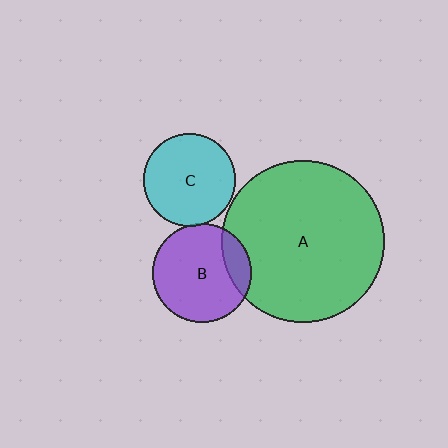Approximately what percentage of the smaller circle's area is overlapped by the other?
Approximately 15%.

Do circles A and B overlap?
Yes.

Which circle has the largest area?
Circle A (green).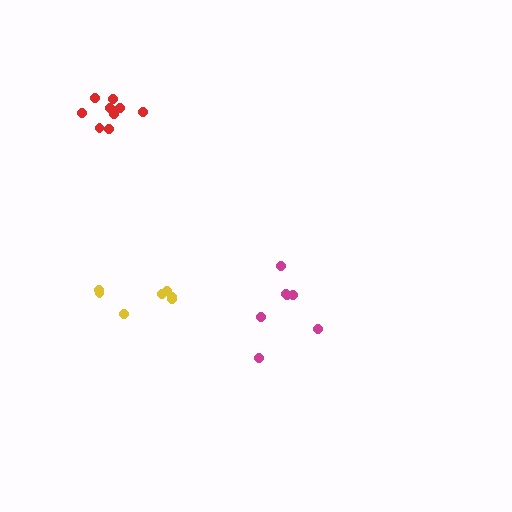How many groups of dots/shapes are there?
There are 3 groups.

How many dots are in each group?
Group 1: 7 dots, Group 2: 7 dots, Group 3: 9 dots (23 total).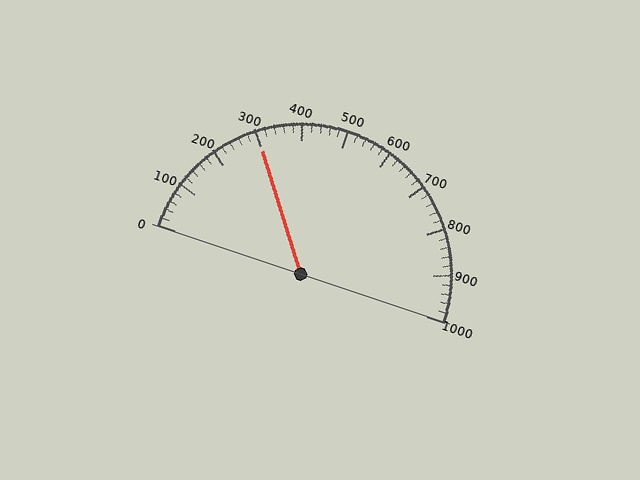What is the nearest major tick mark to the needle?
The nearest major tick mark is 300.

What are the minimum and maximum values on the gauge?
The gauge ranges from 0 to 1000.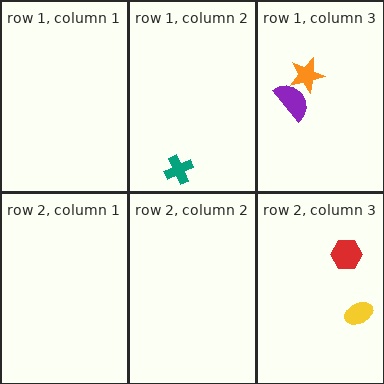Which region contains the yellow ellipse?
The row 2, column 3 region.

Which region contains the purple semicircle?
The row 1, column 3 region.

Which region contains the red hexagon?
The row 2, column 3 region.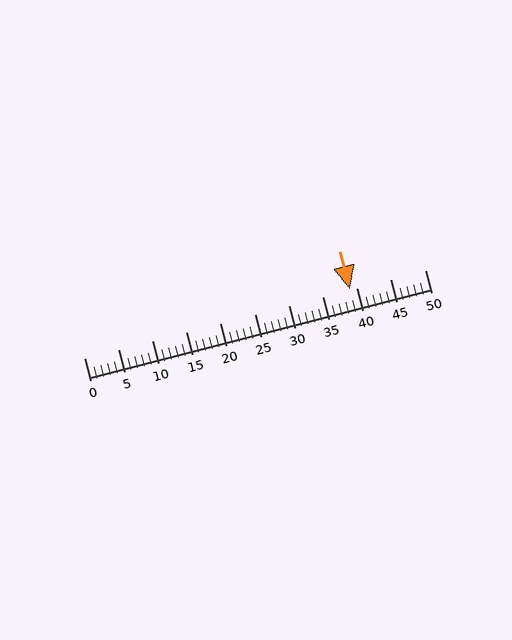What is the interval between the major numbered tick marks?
The major tick marks are spaced 5 units apart.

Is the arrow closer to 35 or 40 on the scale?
The arrow is closer to 40.